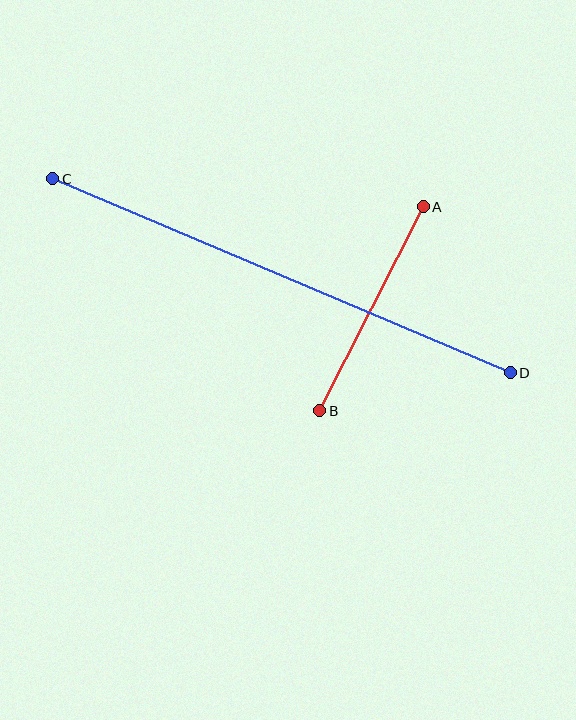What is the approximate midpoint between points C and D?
The midpoint is at approximately (282, 276) pixels.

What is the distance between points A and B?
The distance is approximately 229 pixels.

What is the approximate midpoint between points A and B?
The midpoint is at approximately (371, 309) pixels.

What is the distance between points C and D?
The distance is approximately 497 pixels.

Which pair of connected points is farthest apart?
Points C and D are farthest apart.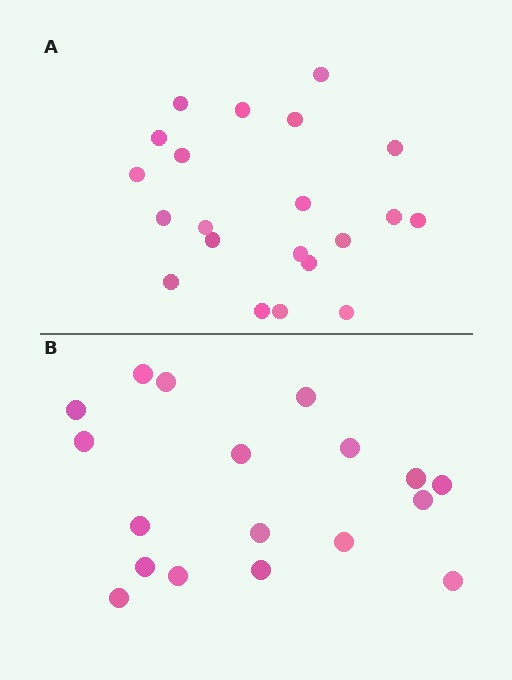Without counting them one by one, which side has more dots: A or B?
Region A (the top region) has more dots.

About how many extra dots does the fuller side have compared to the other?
Region A has just a few more — roughly 2 or 3 more dots than region B.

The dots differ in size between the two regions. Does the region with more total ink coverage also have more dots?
No. Region B has more total ink coverage because its dots are larger, but region A actually contains more individual dots. Total area can be misleading — the number of items is what matters here.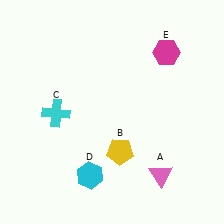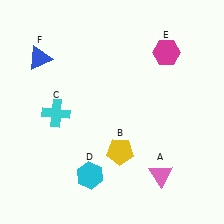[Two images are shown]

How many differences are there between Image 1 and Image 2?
There is 1 difference between the two images.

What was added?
A blue triangle (F) was added in Image 2.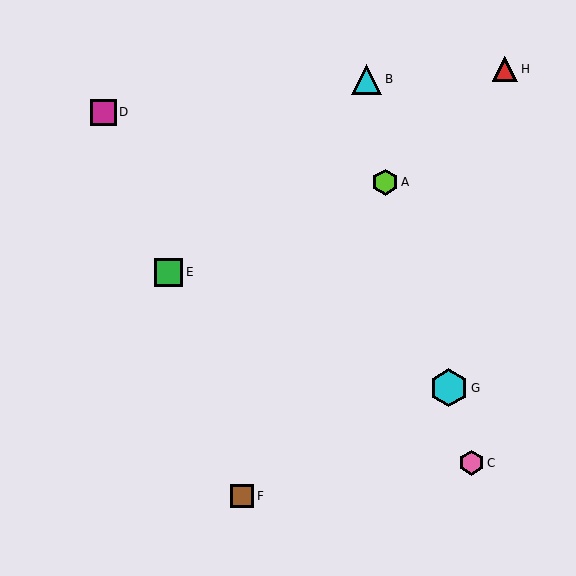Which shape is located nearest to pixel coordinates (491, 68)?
The red triangle (labeled H) at (505, 69) is nearest to that location.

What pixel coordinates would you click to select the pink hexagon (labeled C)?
Click at (471, 463) to select the pink hexagon C.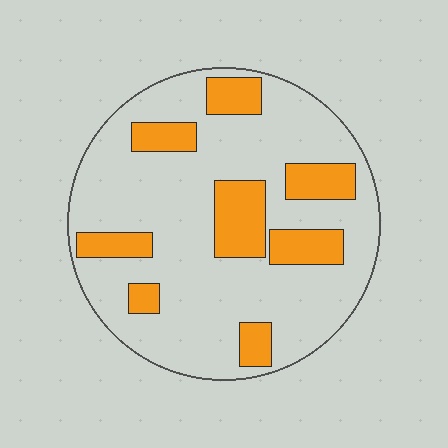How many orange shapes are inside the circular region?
8.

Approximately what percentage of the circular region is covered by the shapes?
Approximately 25%.